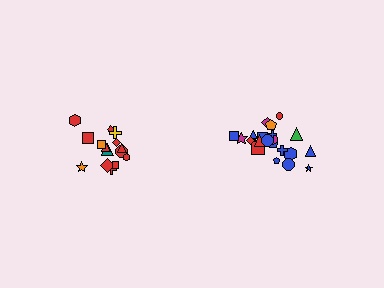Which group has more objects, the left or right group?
The right group.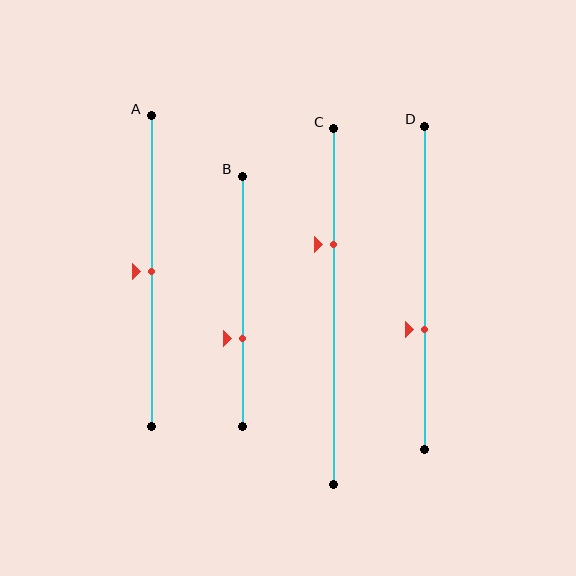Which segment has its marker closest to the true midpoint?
Segment A has its marker closest to the true midpoint.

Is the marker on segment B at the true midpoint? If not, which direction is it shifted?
No, the marker on segment B is shifted downward by about 15% of the segment length.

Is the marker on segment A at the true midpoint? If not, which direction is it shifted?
Yes, the marker on segment A is at the true midpoint.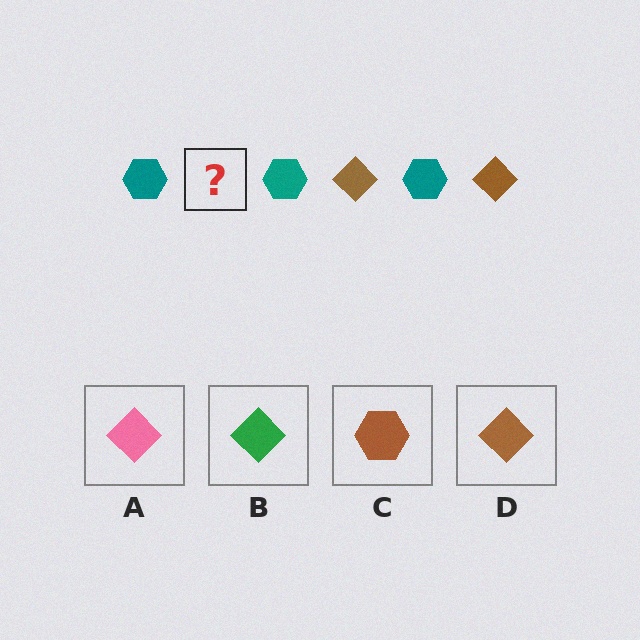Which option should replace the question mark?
Option D.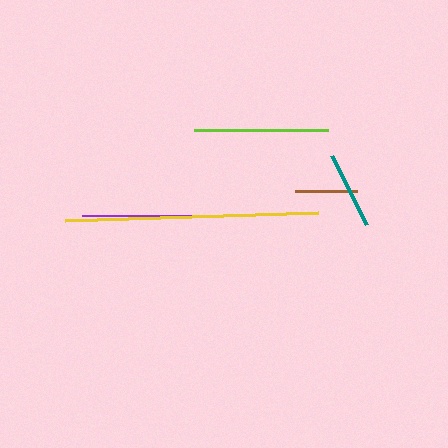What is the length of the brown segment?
The brown segment is approximately 63 pixels long.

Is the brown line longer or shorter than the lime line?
The lime line is longer than the brown line.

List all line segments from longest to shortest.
From longest to shortest: yellow, purple, lime, teal, brown.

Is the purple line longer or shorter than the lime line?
The purple line is longer than the lime line.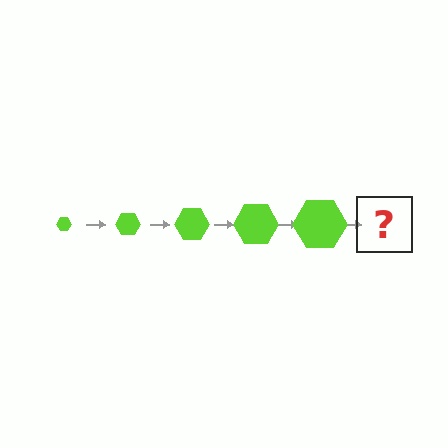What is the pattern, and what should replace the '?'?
The pattern is that the hexagon gets progressively larger each step. The '?' should be a lime hexagon, larger than the previous one.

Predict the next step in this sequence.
The next step is a lime hexagon, larger than the previous one.